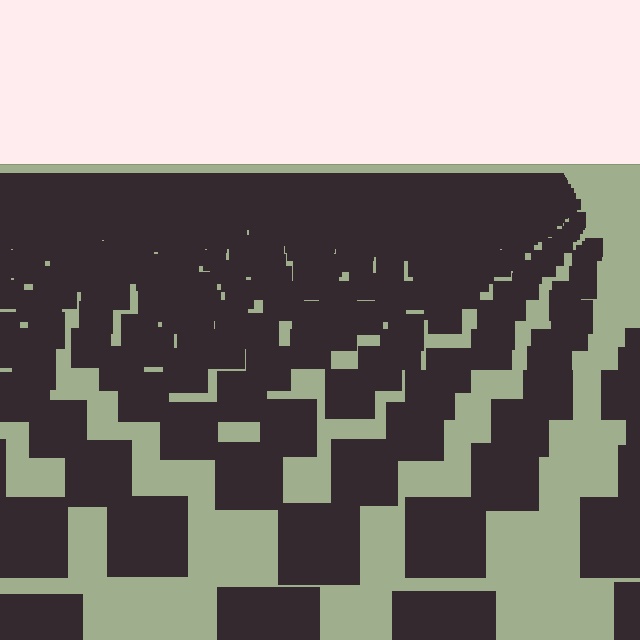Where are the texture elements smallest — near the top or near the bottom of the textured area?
Near the top.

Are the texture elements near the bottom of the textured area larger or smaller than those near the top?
Larger. Near the bottom, elements are closer to the viewer and appear at a bigger on-screen size.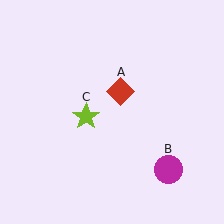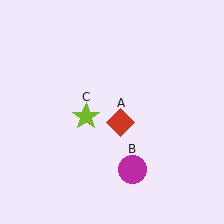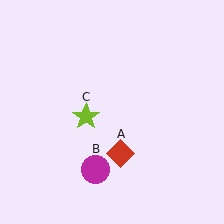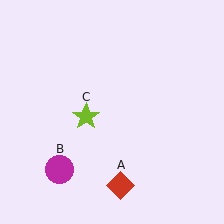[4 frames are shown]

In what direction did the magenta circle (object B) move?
The magenta circle (object B) moved left.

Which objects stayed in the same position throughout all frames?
Lime star (object C) remained stationary.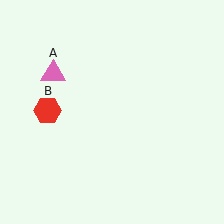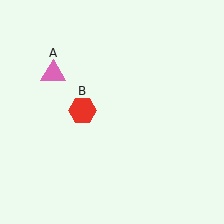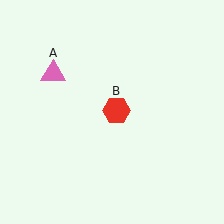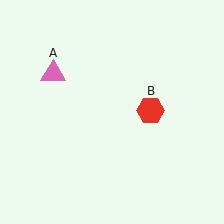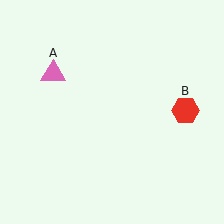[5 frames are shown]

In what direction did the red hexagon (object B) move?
The red hexagon (object B) moved right.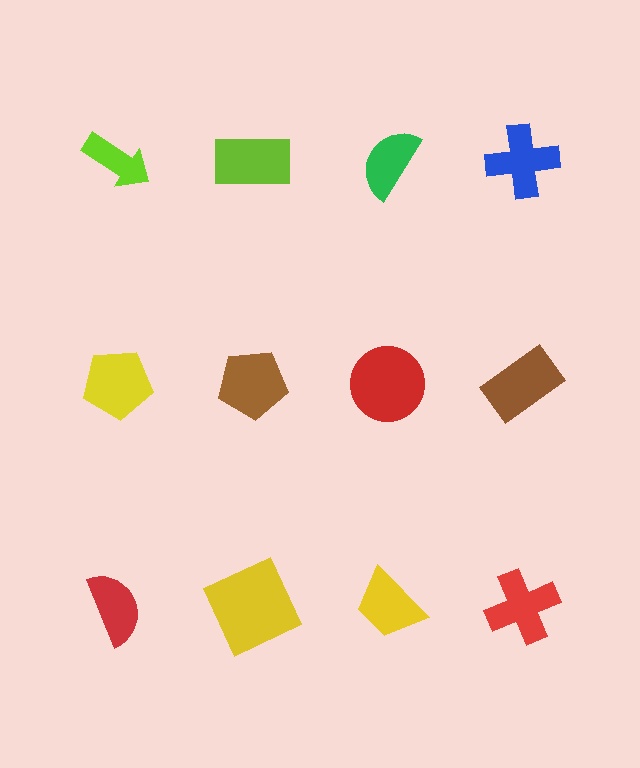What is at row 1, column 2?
A lime rectangle.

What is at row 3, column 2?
A yellow square.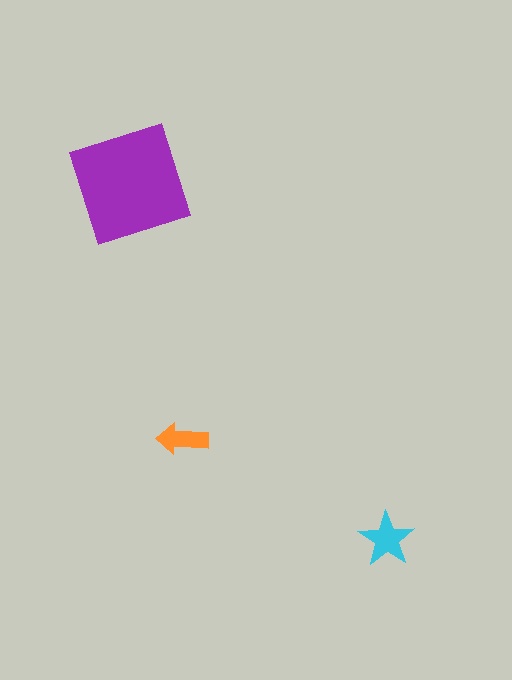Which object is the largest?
The purple square.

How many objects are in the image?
There are 3 objects in the image.